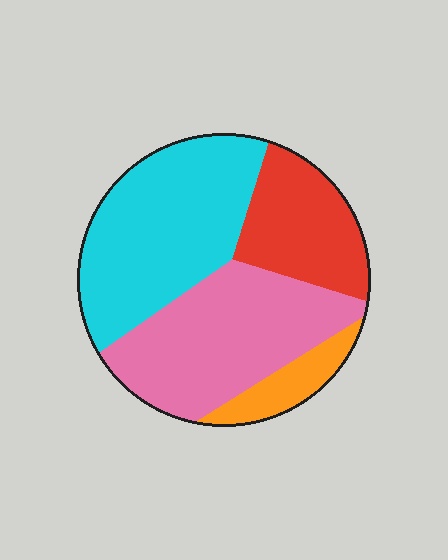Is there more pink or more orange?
Pink.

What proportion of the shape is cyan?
Cyan covers roughly 35% of the shape.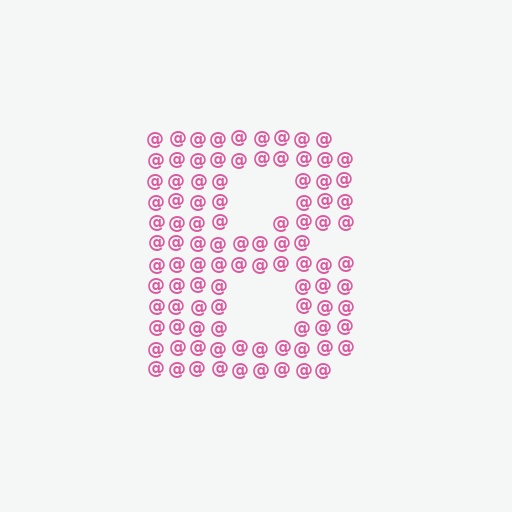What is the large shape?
The large shape is the letter B.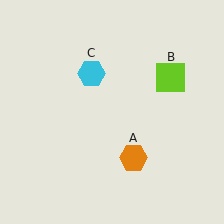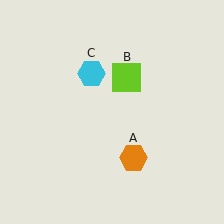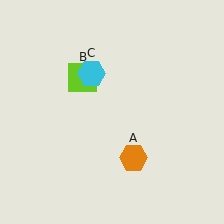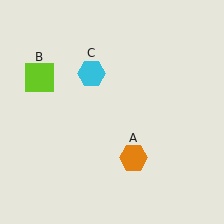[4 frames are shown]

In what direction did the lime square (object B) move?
The lime square (object B) moved left.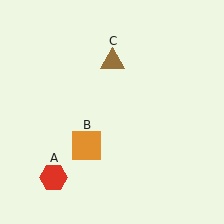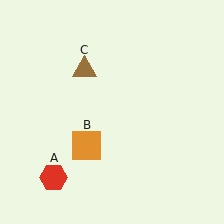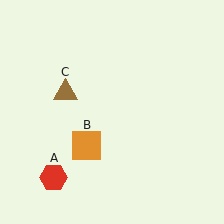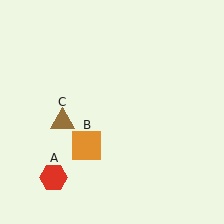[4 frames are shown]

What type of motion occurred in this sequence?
The brown triangle (object C) rotated counterclockwise around the center of the scene.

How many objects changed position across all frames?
1 object changed position: brown triangle (object C).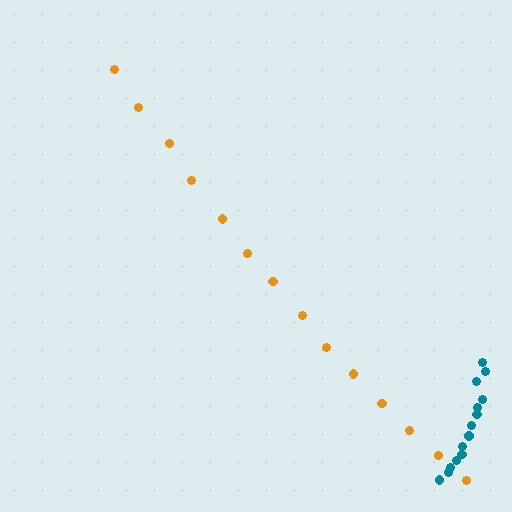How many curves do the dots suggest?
There are 2 distinct paths.